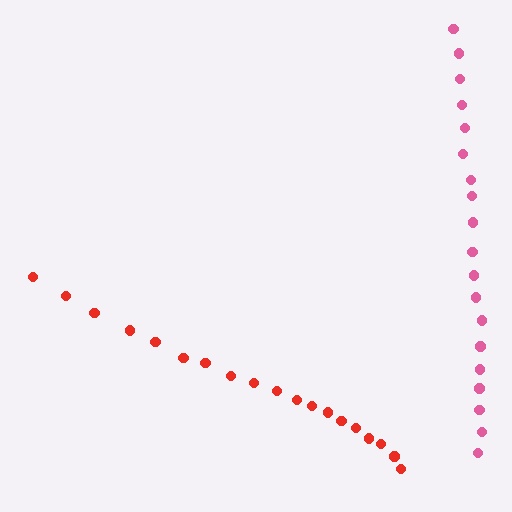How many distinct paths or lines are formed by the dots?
There are 2 distinct paths.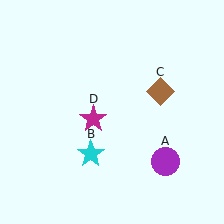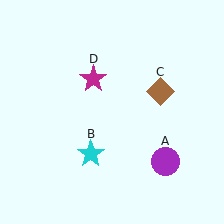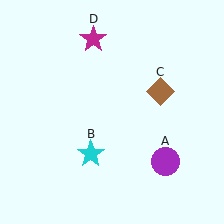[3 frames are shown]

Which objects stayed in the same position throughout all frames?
Purple circle (object A) and cyan star (object B) and brown diamond (object C) remained stationary.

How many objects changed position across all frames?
1 object changed position: magenta star (object D).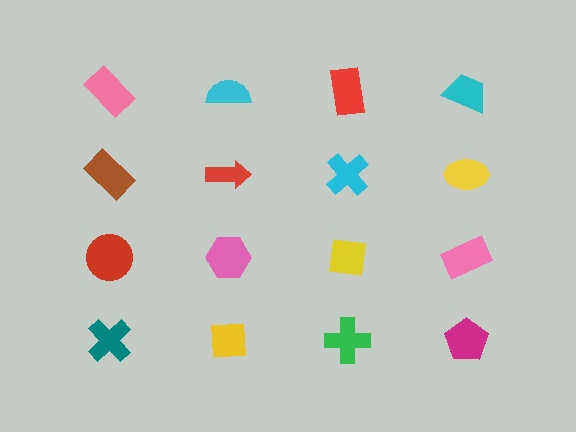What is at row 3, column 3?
A yellow square.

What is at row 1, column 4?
A cyan trapezoid.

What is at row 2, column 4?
A yellow ellipse.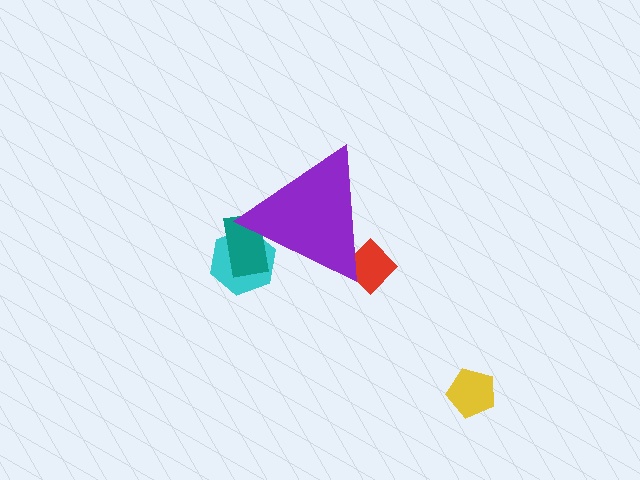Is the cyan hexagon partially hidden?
Yes, the cyan hexagon is partially hidden behind the purple triangle.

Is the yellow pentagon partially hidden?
No, the yellow pentagon is fully visible.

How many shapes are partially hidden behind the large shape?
3 shapes are partially hidden.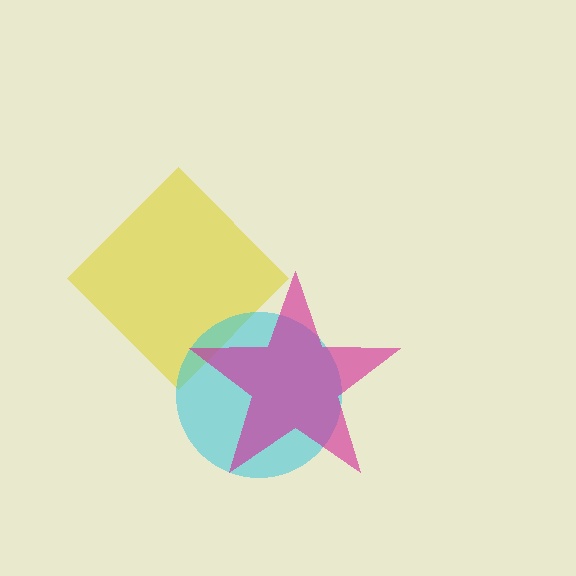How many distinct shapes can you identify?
There are 3 distinct shapes: a yellow diamond, a cyan circle, a magenta star.